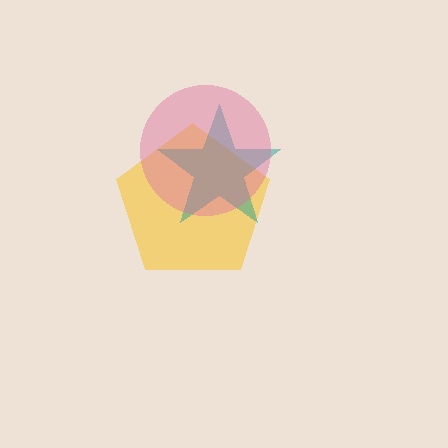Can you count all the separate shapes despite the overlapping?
Yes, there are 3 separate shapes.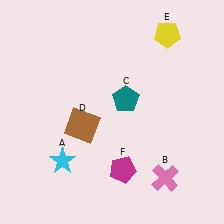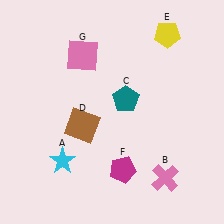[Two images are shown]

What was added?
A pink square (G) was added in Image 2.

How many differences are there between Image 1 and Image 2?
There is 1 difference between the two images.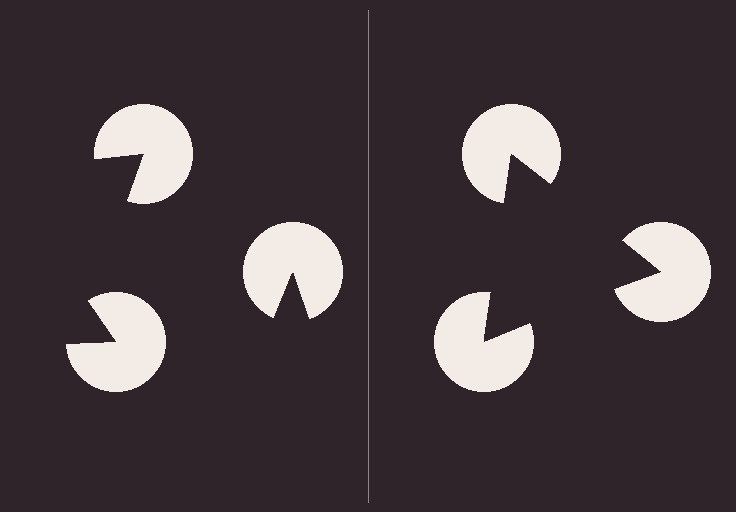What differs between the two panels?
The pac-man discs are positioned identically on both sides; only the wedge orientations differ. On the right they align to a triangle; on the left they are misaligned.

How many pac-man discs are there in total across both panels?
6 — 3 on each side.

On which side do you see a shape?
An illusory triangle appears on the right side. On the left side the wedge cuts are rotated, so no coherent shape forms.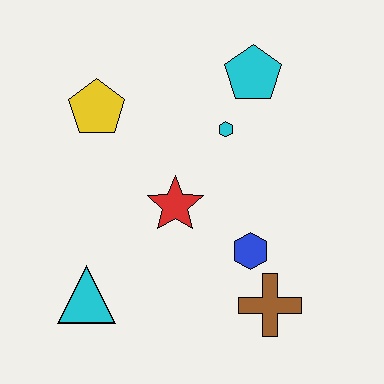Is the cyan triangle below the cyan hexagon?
Yes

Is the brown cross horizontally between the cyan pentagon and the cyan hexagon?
No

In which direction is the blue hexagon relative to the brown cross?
The blue hexagon is above the brown cross.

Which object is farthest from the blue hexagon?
The yellow pentagon is farthest from the blue hexagon.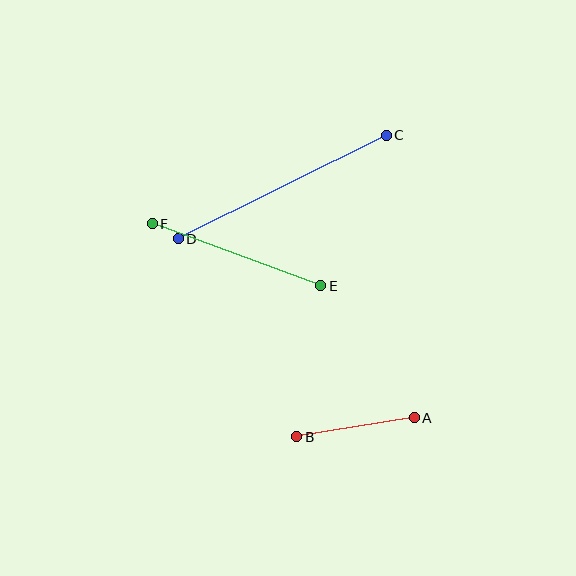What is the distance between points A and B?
The distance is approximately 119 pixels.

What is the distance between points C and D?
The distance is approximately 232 pixels.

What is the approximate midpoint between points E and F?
The midpoint is at approximately (236, 255) pixels.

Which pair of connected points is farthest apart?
Points C and D are farthest apart.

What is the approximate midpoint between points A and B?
The midpoint is at approximately (356, 427) pixels.